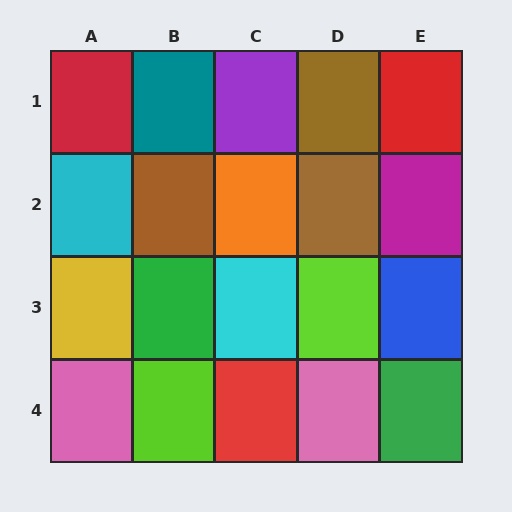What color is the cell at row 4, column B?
Lime.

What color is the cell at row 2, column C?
Orange.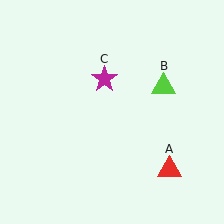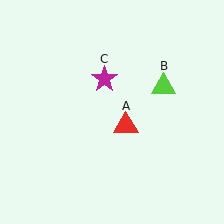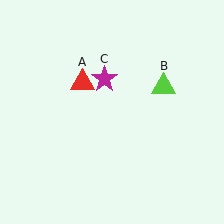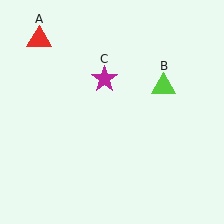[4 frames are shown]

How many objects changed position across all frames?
1 object changed position: red triangle (object A).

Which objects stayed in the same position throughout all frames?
Lime triangle (object B) and magenta star (object C) remained stationary.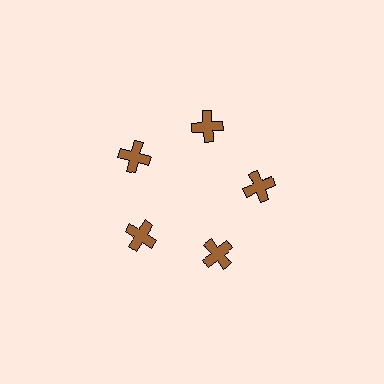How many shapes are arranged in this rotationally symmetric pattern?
There are 5 shapes, arranged in 5 groups of 1.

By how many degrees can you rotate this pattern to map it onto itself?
The pattern maps onto itself every 72 degrees of rotation.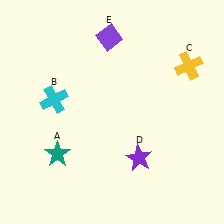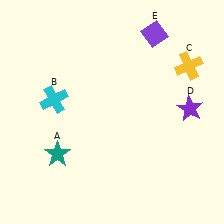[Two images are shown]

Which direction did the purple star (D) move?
The purple star (D) moved right.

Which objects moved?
The objects that moved are: the purple star (D), the purple diamond (E).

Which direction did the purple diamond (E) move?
The purple diamond (E) moved right.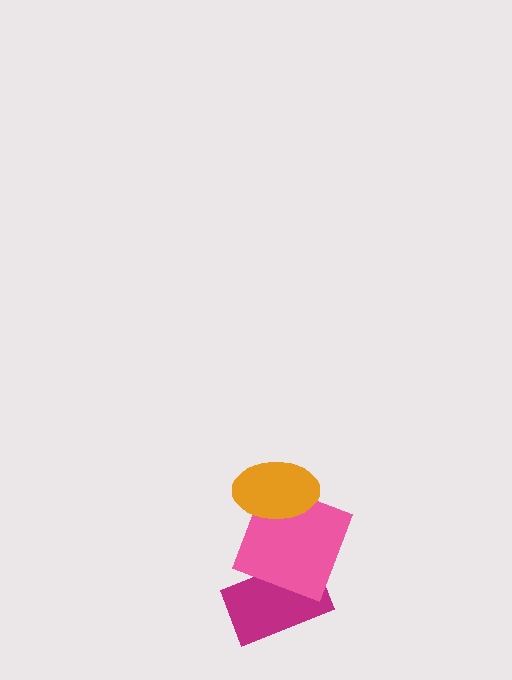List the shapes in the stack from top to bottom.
From top to bottom: the orange ellipse, the pink square, the magenta rectangle.